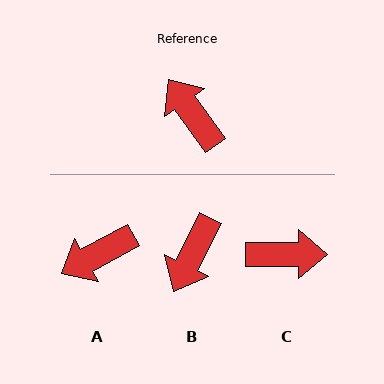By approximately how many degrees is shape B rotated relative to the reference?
Approximately 118 degrees counter-clockwise.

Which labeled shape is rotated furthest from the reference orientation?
C, about 126 degrees away.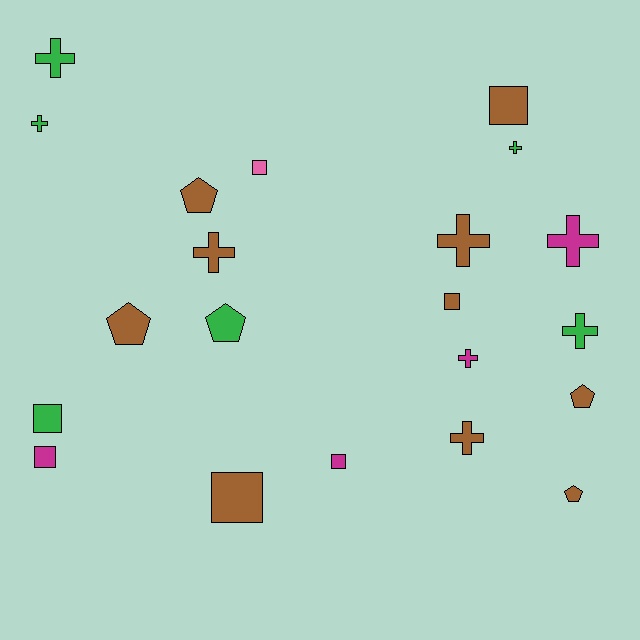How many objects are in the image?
There are 21 objects.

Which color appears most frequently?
Brown, with 10 objects.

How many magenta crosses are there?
There are 2 magenta crosses.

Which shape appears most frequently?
Cross, with 9 objects.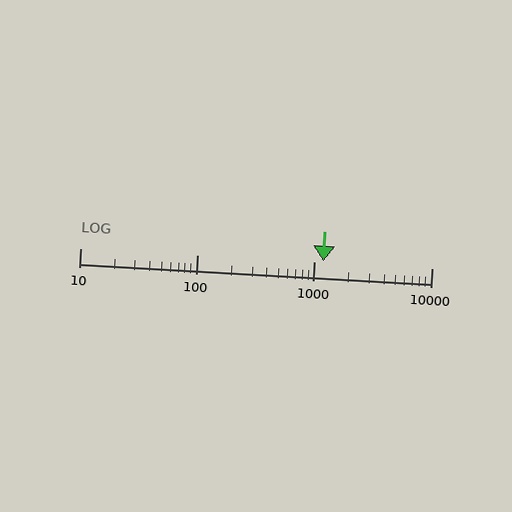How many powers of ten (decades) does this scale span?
The scale spans 3 decades, from 10 to 10000.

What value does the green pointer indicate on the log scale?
The pointer indicates approximately 1200.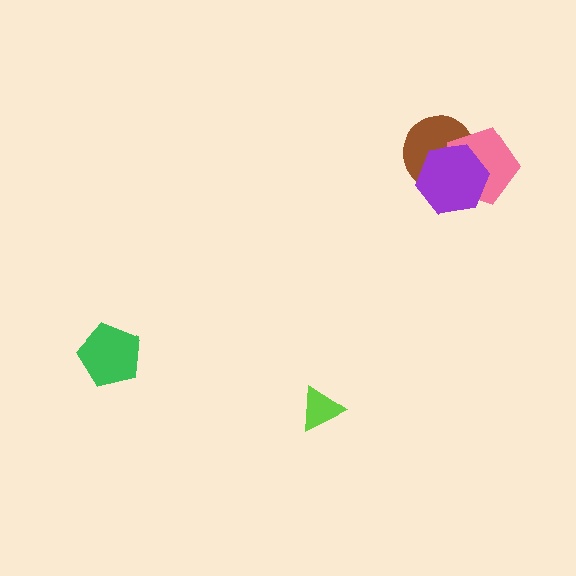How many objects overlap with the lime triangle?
0 objects overlap with the lime triangle.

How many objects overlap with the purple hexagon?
2 objects overlap with the purple hexagon.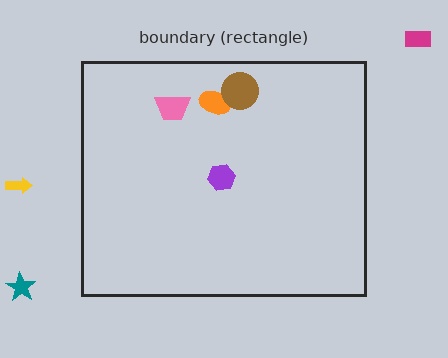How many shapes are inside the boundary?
4 inside, 3 outside.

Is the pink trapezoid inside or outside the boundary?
Inside.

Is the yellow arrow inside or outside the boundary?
Outside.